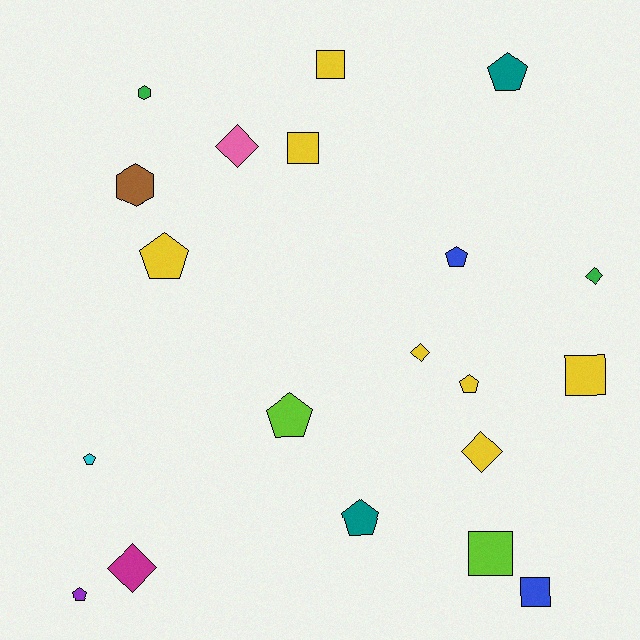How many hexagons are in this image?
There are 2 hexagons.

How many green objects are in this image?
There are 2 green objects.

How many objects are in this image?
There are 20 objects.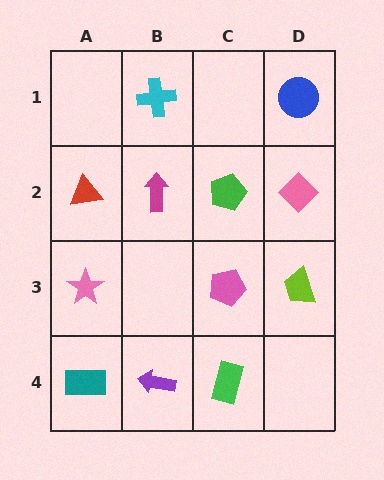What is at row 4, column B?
A purple arrow.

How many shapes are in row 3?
3 shapes.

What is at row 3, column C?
A pink pentagon.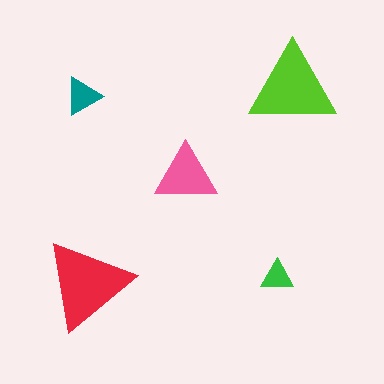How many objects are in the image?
There are 5 objects in the image.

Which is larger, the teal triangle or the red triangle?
The red one.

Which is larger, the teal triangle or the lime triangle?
The lime one.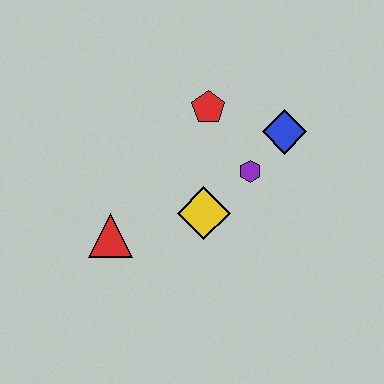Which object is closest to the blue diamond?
The purple hexagon is closest to the blue diamond.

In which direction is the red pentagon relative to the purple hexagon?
The red pentagon is above the purple hexagon.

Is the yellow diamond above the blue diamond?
No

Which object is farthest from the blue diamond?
The red triangle is farthest from the blue diamond.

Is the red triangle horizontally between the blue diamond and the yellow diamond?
No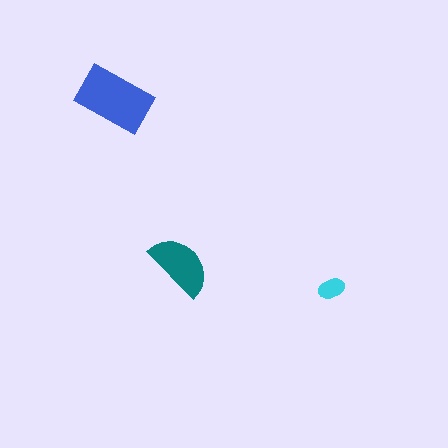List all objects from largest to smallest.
The blue rectangle, the teal semicircle, the cyan ellipse.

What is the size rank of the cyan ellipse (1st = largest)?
3rd.